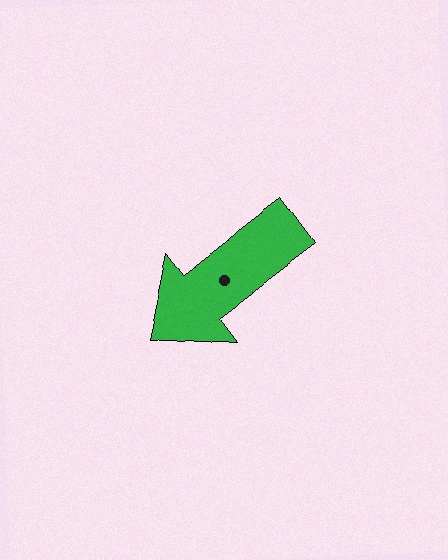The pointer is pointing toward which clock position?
Roughly 8 o'clock.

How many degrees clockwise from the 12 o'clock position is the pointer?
Approximately 233 degrees.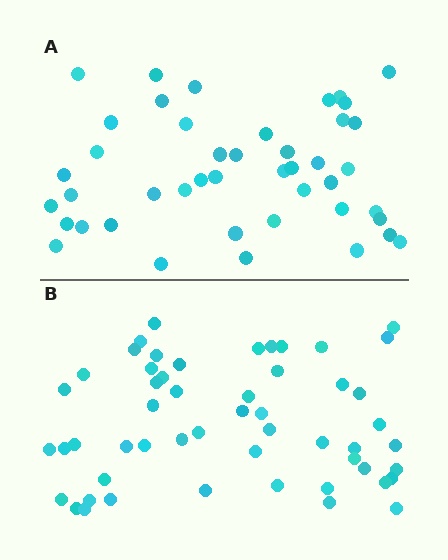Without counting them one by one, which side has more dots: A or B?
Region B (the bottom region) has more dots.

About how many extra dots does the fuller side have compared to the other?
Region B has roughly 8 or so more dots than region A.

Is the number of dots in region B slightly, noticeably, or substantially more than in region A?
Region B has only slightly more — the two regions are fairly close. The ratio is roughly 1.2 to 1.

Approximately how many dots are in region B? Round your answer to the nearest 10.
About 50 dots. (The exact count is 53, which rounds to 50.)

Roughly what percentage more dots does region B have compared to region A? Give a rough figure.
About 20% more.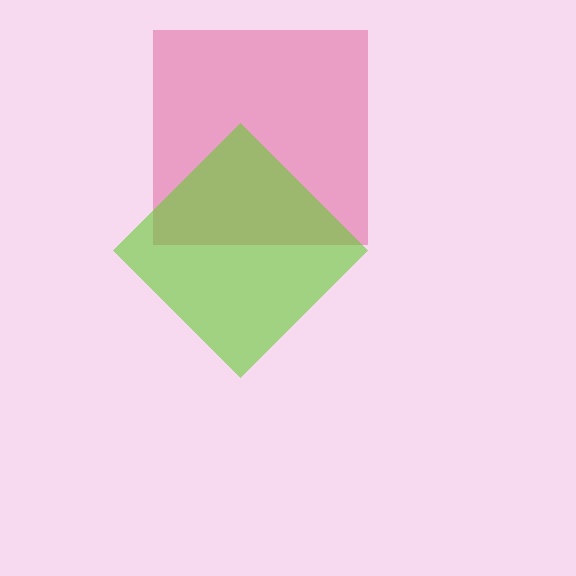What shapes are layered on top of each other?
The layered shapes are: a pink square, a lime diamond.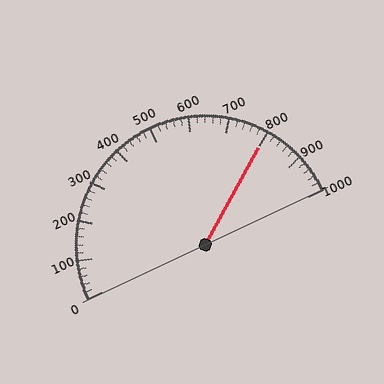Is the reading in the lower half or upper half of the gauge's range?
The reading is in the upper half of the range (0 to 1000).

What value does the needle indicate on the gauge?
The needle indicates approximately 800.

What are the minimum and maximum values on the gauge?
The gauge ranges from 0 to 1000.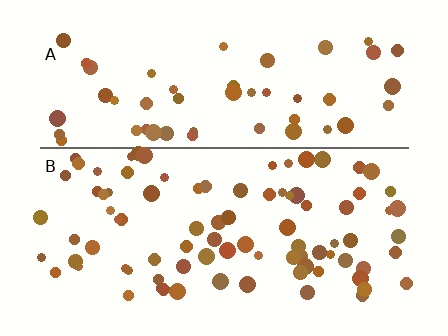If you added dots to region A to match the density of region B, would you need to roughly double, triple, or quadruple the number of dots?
Approximately double.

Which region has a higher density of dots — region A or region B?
B (the bottom).